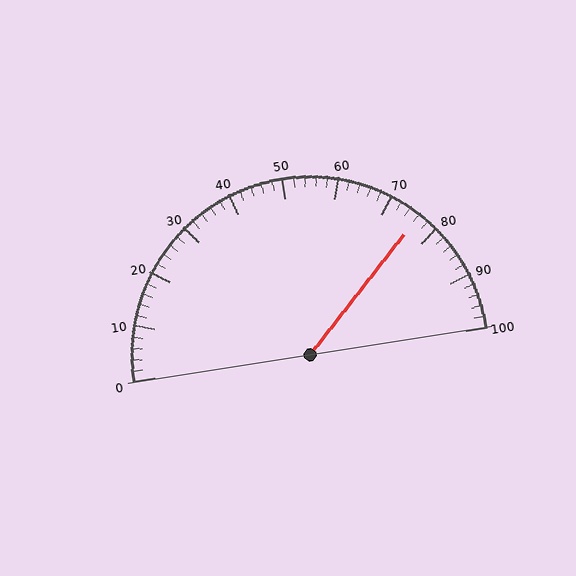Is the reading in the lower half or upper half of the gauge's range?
The reading is in the upper half of the range (0 to 100).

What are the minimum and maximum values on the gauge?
The gauge ranges from 0 to 100.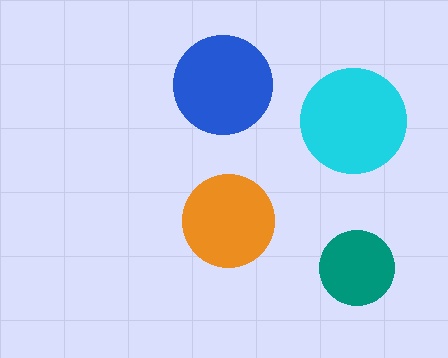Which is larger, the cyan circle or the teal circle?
The cyan one.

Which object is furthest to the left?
The blue circle is leftmost.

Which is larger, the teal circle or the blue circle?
The blue one.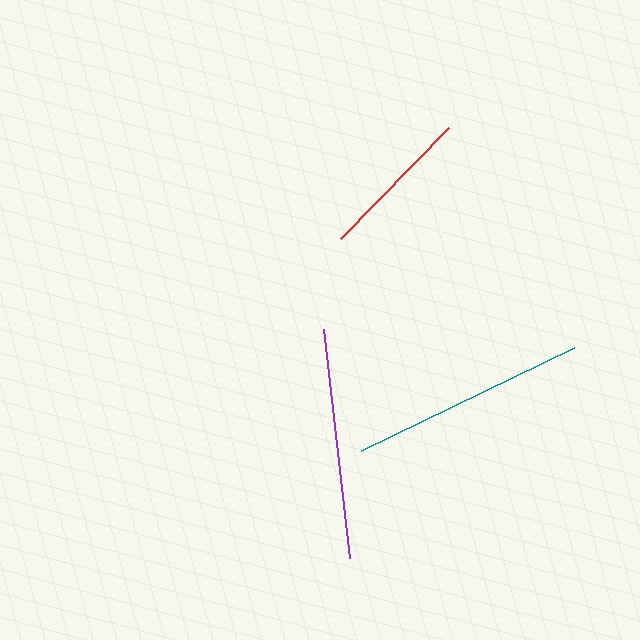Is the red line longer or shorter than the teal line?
The teal line is longer than the red line.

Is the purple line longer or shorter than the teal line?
The teal line is longer than the purple line.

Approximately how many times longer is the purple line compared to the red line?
The purple line is approximately 1.5 times the length of the red line.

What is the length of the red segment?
The red segment is approximately 156 pixels long.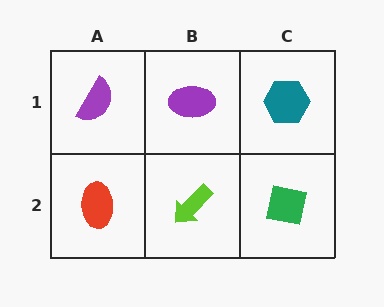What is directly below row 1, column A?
A red ellipse.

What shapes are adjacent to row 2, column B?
A purple ellipse (row 1, column B), a red ellipse (row 2, column A), a green square (row 2, column C).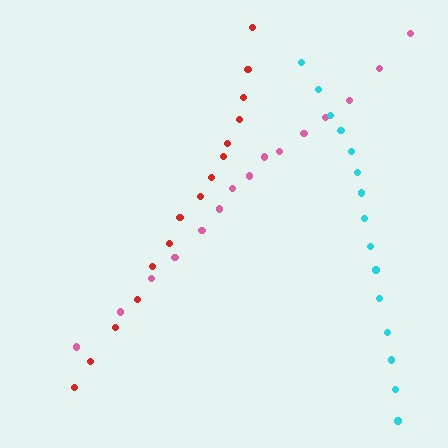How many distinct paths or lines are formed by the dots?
There are 3 distinct paths.